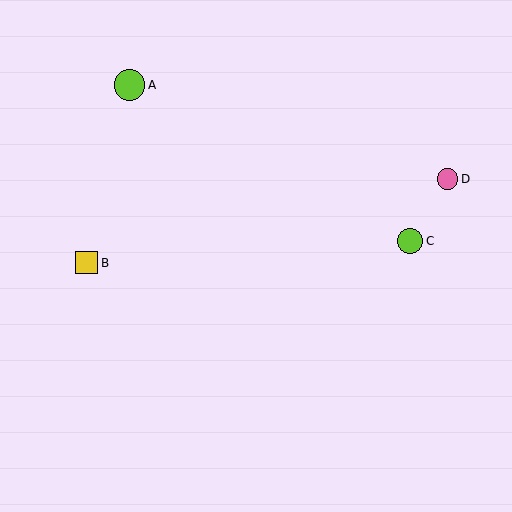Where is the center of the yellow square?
The center of the yellow square is at (87, 263).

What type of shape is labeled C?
Shape C is a lime circle.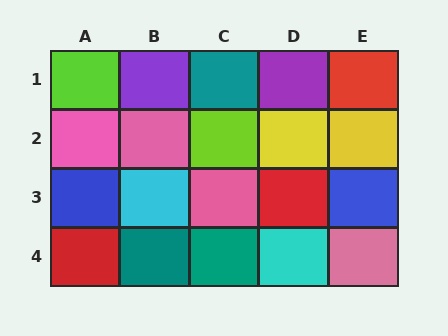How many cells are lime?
2 cells are lime.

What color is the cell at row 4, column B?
Teal.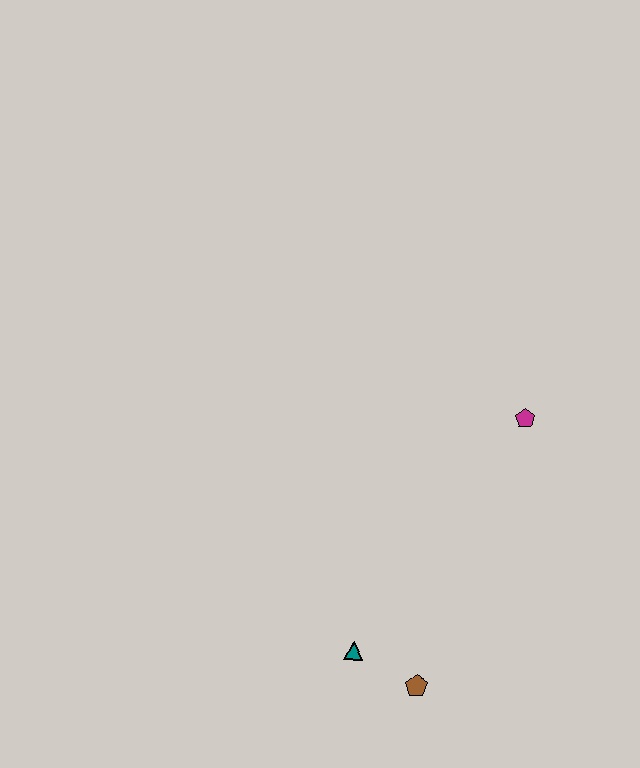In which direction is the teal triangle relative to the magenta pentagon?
The teal triangle is below the magenta pentagon.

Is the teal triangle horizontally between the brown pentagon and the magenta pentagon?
No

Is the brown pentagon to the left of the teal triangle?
No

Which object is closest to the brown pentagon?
The teal triangle is closest to the brown pentagon.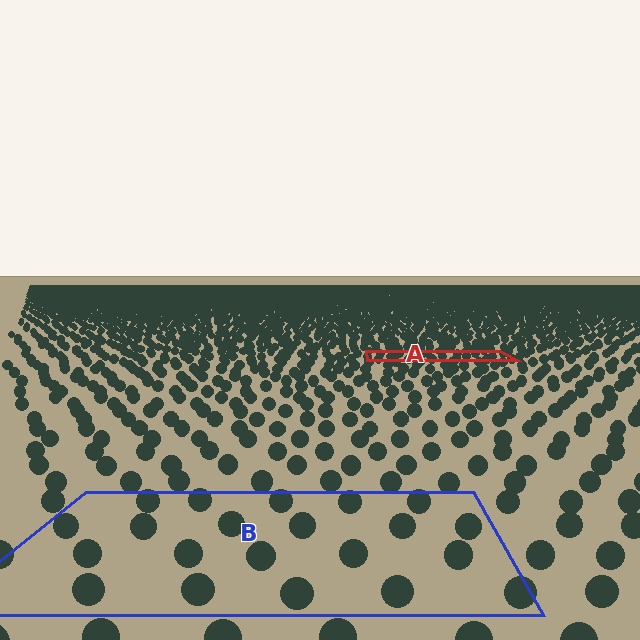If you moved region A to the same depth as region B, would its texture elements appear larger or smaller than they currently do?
They would appear larger. At a closer depth, the same texture elements are projected at a bigger on-screen size.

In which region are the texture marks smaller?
The texture marks are smaller in region A, because it is farther away.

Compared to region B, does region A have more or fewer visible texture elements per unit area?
Region A has more texture elements per unit area — they are packed more densely because it is farther away.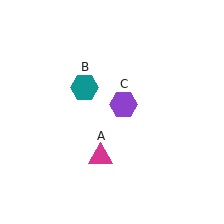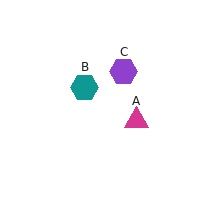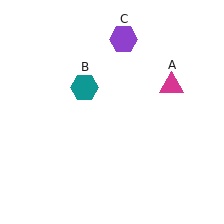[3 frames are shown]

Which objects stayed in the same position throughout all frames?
Teal hexagon (object B) remained stationary.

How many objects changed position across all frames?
2 objects changed position: magenta triangle (object A), purple hexagon (object C).